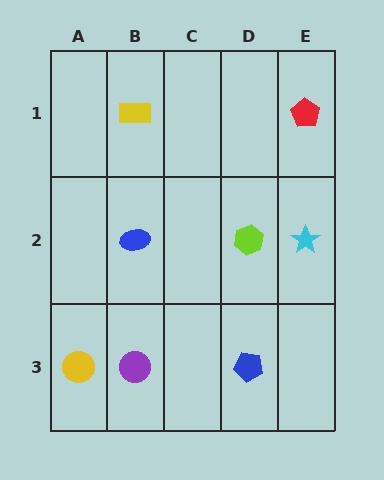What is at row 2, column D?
A lime hexagon.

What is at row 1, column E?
A red pentagon.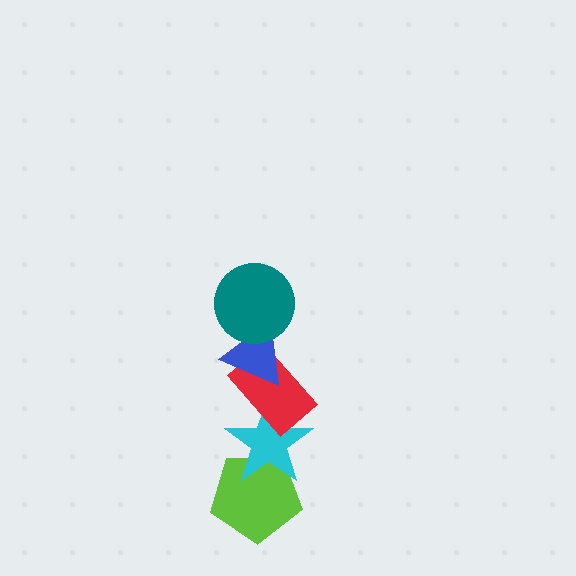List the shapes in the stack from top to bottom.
From top to bottom: the teal circle, the blue triangle, the red rectangle, the cyan star, the lime pentagon.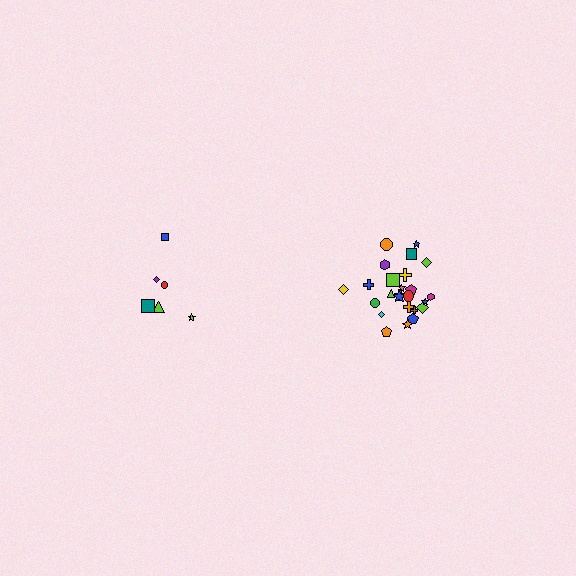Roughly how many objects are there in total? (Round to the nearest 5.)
Roughly 30 objects in total.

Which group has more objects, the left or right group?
The right group.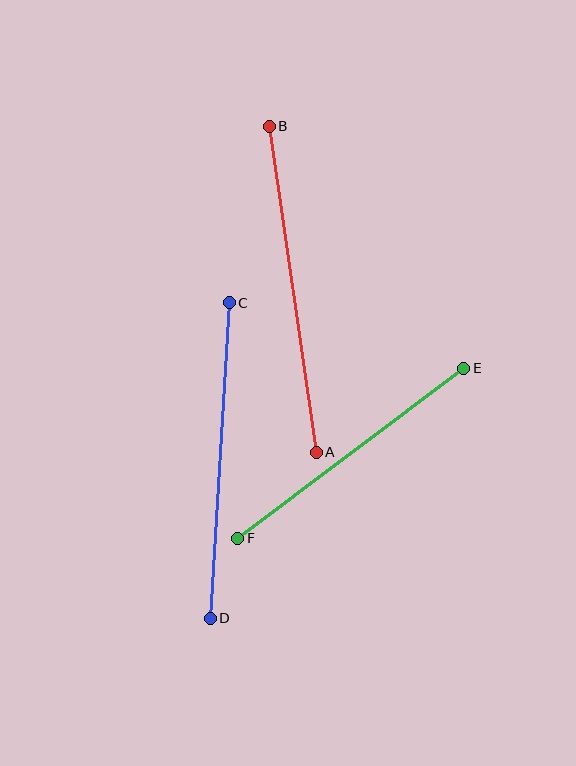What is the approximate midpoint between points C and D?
The midpoint is at approximately (220, 460) pixels.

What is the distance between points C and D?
The distance is approximately 316 pixels.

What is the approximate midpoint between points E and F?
The midpoint is at approximately (351, 453) pixels.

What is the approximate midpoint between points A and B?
The midpoint is at approximately (293, 289) pixels.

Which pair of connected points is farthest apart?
Points A and B are farthest apart.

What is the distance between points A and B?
The distance is approximately 329 pixels.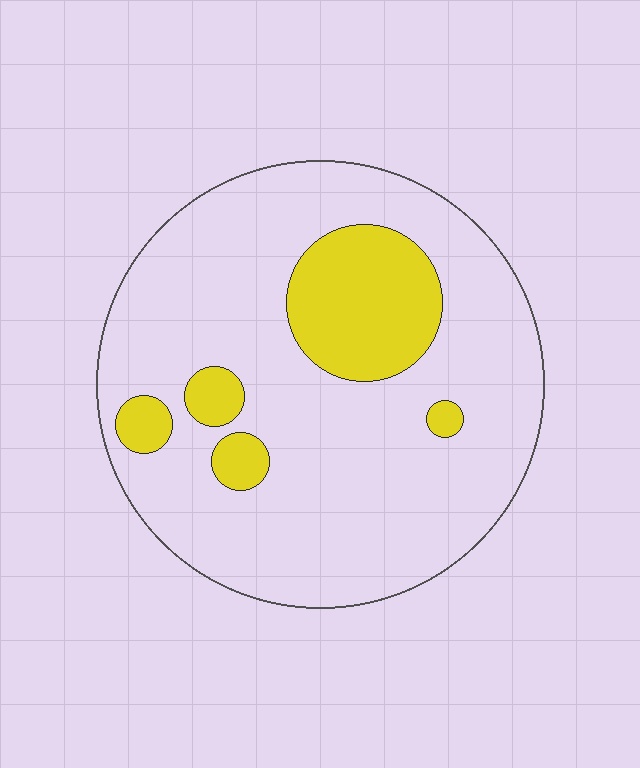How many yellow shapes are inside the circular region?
5.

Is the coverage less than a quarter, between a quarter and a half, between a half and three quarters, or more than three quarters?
Less than a quarter.